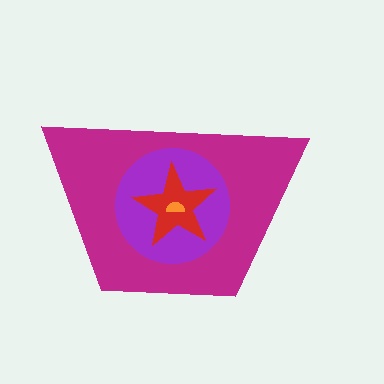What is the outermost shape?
The magenta trapezoid.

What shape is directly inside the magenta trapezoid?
The purple circle.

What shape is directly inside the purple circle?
The red star.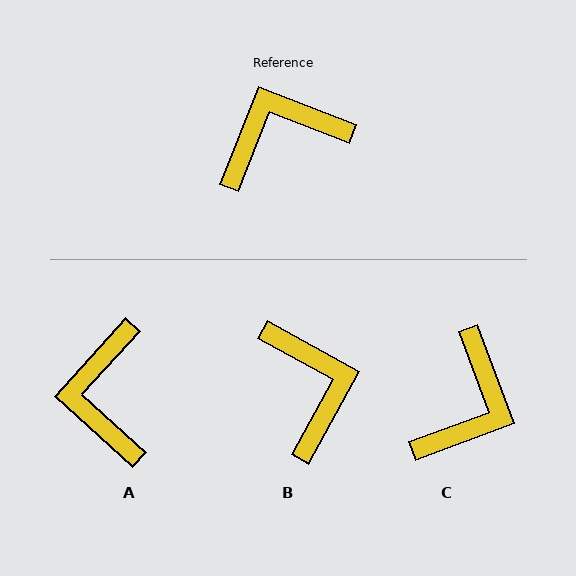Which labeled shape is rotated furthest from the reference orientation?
C, about 138 degrees away.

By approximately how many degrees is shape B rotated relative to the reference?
Approximately 97 degrees clockwise.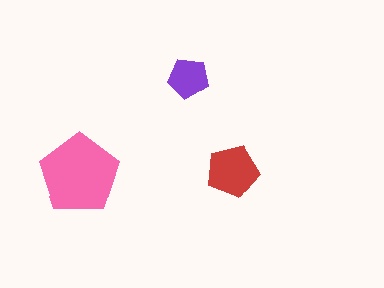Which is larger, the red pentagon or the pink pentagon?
The pink one.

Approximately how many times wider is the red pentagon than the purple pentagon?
About 1.5 times wider.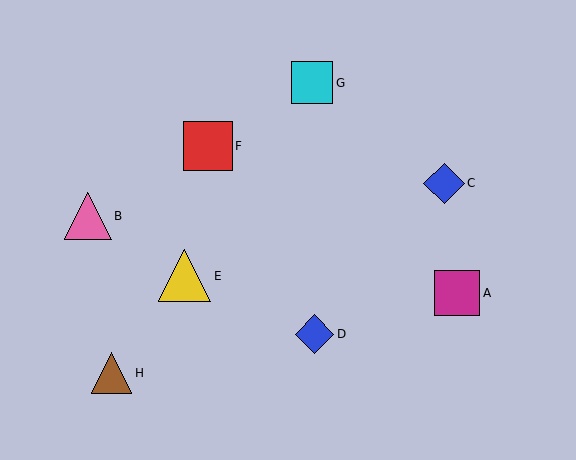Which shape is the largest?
The yellow triangle (labeled E) is the largest.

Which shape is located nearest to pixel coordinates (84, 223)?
The pink triangle (labeled B) at (88, 216) is nearest to that location.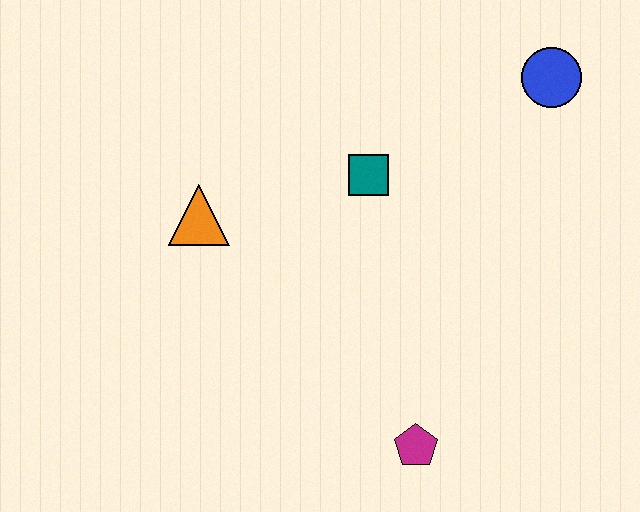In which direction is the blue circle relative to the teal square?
The blue circle is to the right of the teal square.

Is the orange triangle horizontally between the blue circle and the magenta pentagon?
No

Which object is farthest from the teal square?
The magenta pentagon is farthest from the teal square.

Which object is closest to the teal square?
The orange triangle is closest to the teal square.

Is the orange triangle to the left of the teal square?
Yes